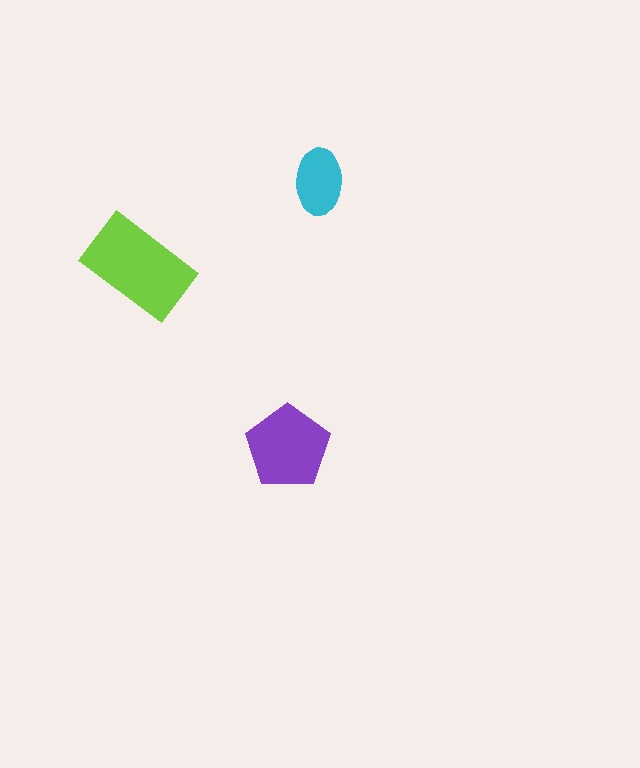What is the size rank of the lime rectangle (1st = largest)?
1st.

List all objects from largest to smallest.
The lime rectangle, the purple pentagon, the cyan ellipse.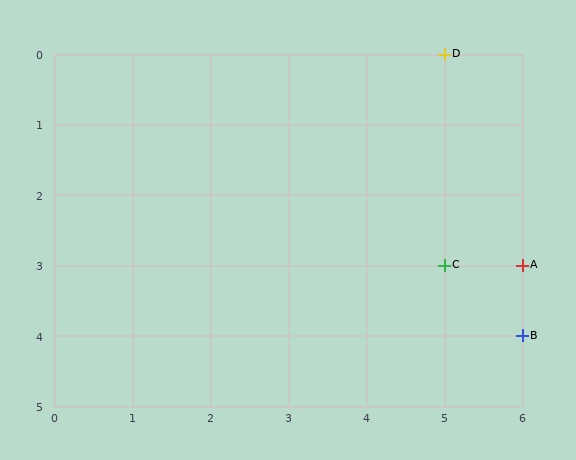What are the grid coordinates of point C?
Point C is at grid coordinates (5, 3).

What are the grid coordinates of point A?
Point A is at grid coordinates (6, 3).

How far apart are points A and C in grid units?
Points A and C are 1 column apart.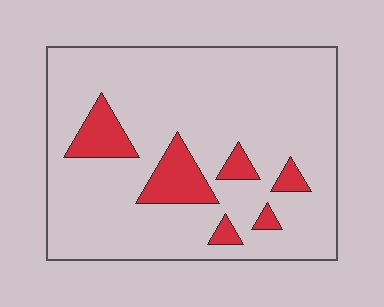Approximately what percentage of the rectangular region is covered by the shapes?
Approximately 15%.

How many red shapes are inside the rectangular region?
6.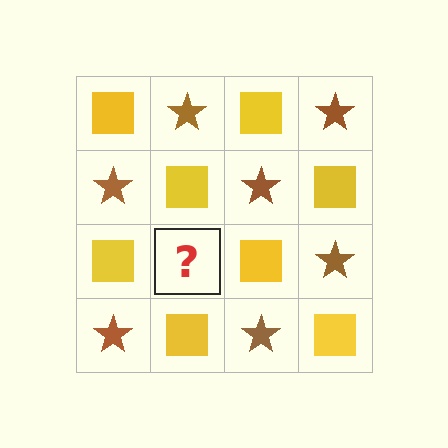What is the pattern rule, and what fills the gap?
The rule is that it alternates yellow square and brown star in a checkerboard pattern. The gap should be filled with a brown star.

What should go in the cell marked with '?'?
The missing cell should contain a brown star.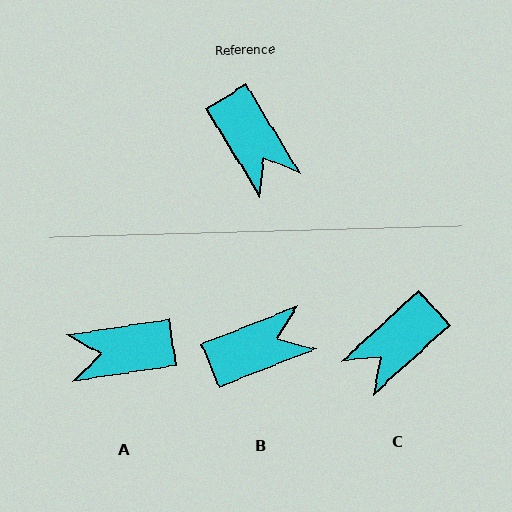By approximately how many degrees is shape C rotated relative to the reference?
Approximately 79 degrees clockwise.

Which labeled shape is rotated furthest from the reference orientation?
A, about 112 degrees away.